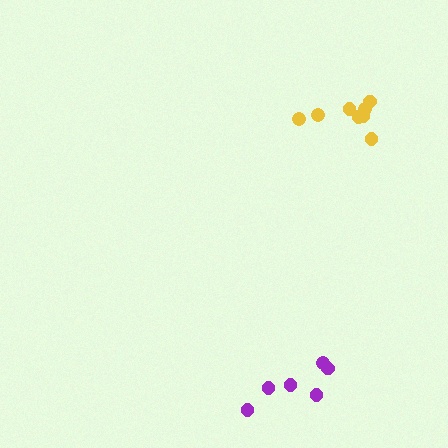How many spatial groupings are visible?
There are 2 spatial groupings.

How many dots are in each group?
Group 1: 8 dots, Group 2: 6 dots (14 total).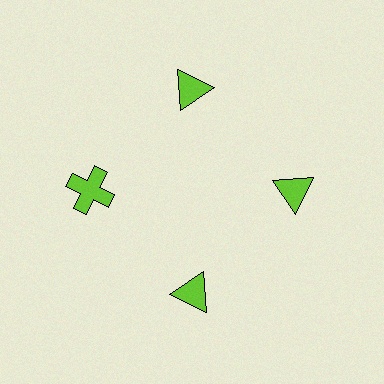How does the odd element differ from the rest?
It has a different shape: cross instead of triangle.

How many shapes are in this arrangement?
There are 4 shapes arranged in a ring pattern.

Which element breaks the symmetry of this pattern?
The lime cross at roughly the 9 o'clock position breaks the symmetry. All other shapes are lime triangles.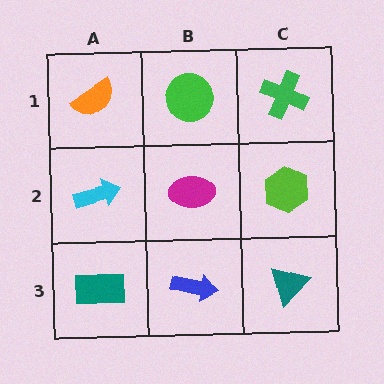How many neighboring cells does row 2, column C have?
3.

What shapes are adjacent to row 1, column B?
A magenta ellipse (row 2, column B), an orange semicircle (row 1, column A), a green cross (row 1, column C).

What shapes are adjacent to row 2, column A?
An orange semicircle (row 1, column A), a teal rectangle (row 3, column A), a magenta ellipse (row 2, column B).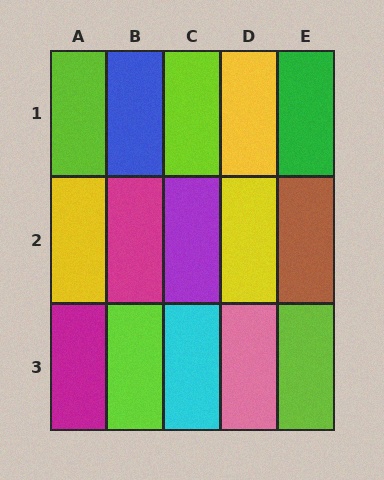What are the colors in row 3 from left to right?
Magenta, lime, cyan, pink, lime.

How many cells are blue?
1 cell is blue.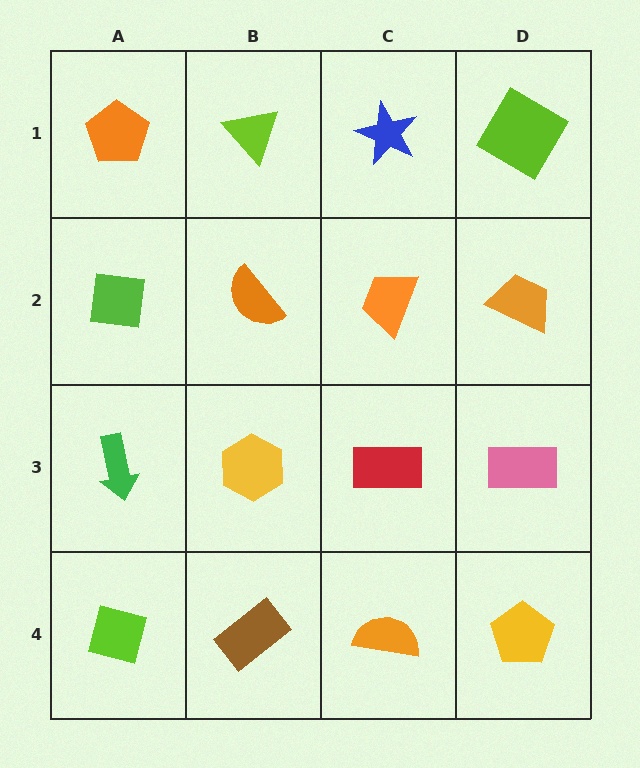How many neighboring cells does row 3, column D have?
3.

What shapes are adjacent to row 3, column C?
An orange trapezoid (row 2, column C), an orange semicircle (row 4, column C), a yellow hexagon (row 3, column B), a pink rectangle (row 3, column D).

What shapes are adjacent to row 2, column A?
An orange pentagon (row 1, column A), a green arrow (row 3, column A), an orange semicircle (row 2, column B).